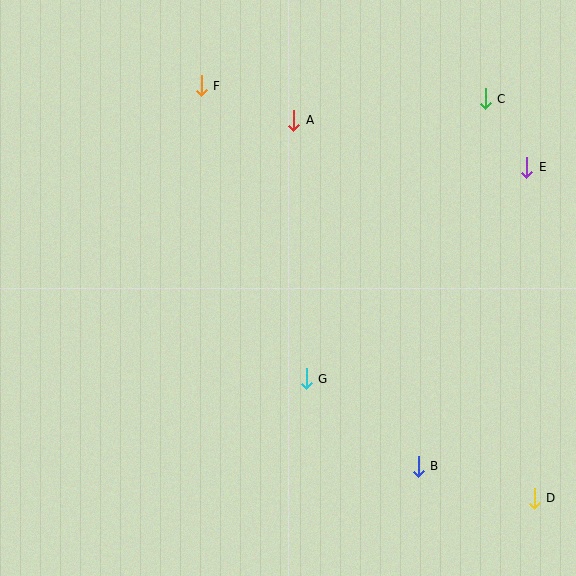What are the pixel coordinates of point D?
Point D is at (534, 498).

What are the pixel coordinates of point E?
Point E is at (527, 167).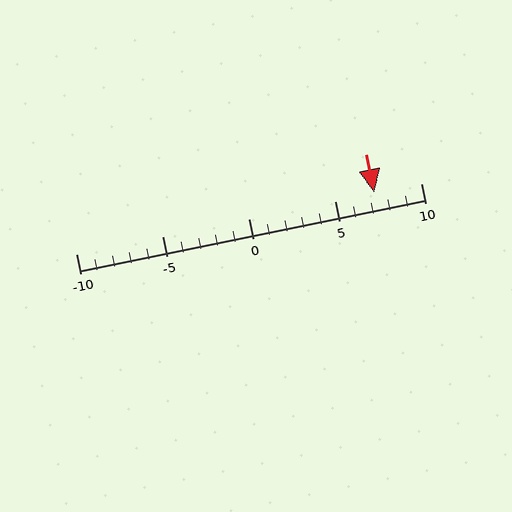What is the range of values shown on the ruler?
The ruler shows values from -10 to 10.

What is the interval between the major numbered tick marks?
The major tick marks are spaced 5 units apart.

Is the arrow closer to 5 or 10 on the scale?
The arrow is closer to 5.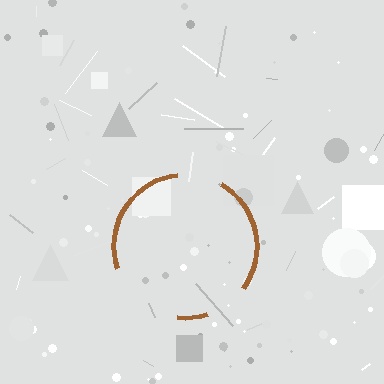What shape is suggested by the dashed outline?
The dashed outline suggests a circle.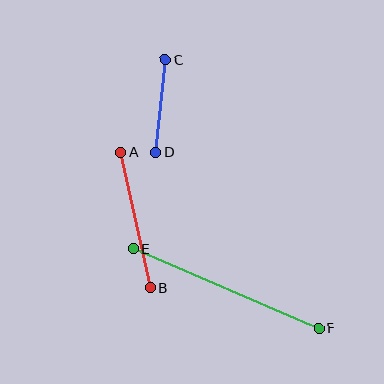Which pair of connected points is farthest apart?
Points E and F are farthest apart.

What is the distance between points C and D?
The distance is approximately 93 pixels.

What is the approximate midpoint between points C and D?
The midpoint is at approximately (160, 106) pixels.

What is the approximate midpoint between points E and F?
The midpoint is at approximately (226, 288) pixels.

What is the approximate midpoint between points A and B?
The midpoint is at approximately (136, 220) pixels.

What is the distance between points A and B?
The distance is approximately 139 pixels.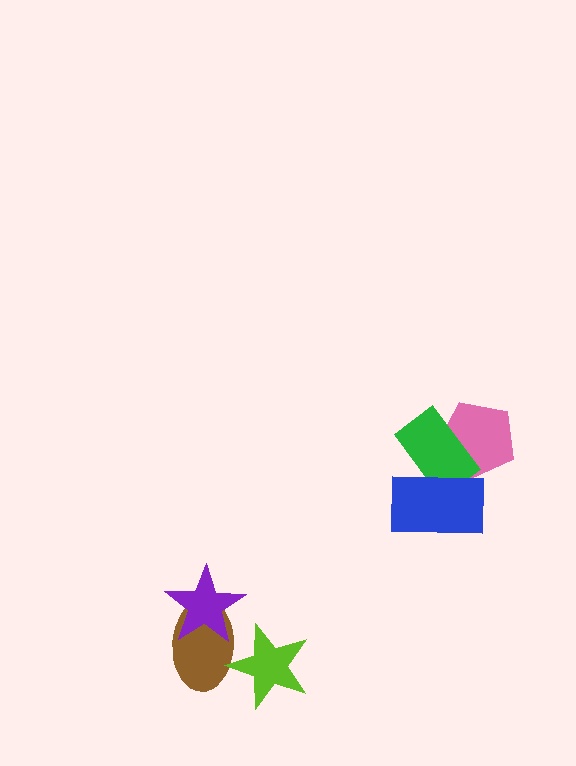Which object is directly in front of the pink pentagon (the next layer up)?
The green rectangle is directly in front of the pink pentagon.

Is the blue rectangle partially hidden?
No, no other shape covers it.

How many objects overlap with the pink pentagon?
2 objects overlap with the pink pentagon.